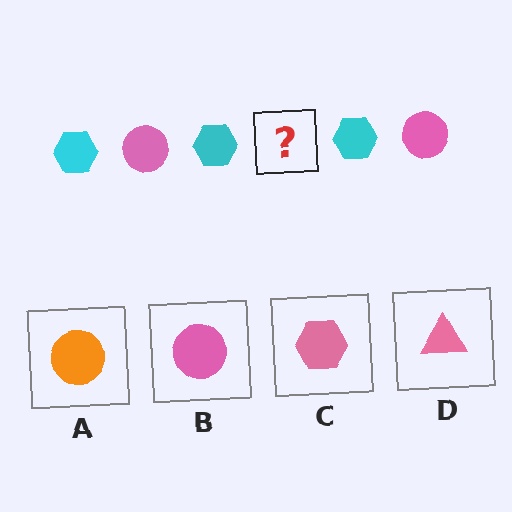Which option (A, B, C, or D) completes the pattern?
B.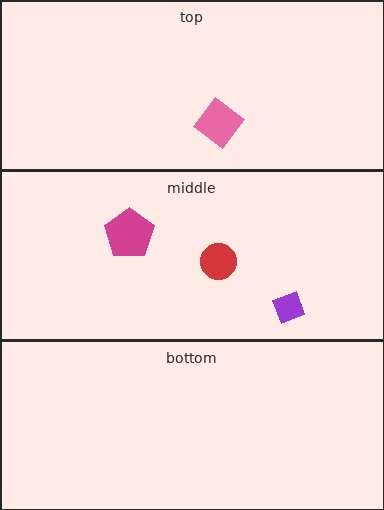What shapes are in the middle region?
The red circle, the magenta pentagon, the purple diamond.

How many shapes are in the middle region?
3.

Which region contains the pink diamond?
The top region.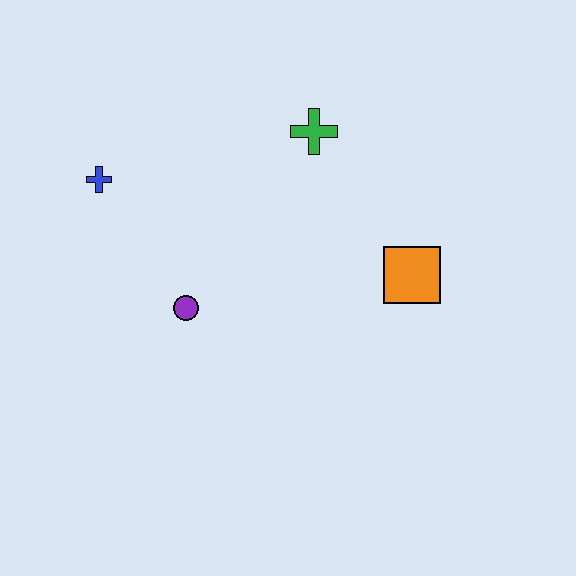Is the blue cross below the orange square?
No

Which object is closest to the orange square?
The green cross is closest to the orange square.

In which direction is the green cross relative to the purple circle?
The green cross is above the purple circle.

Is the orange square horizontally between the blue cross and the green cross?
No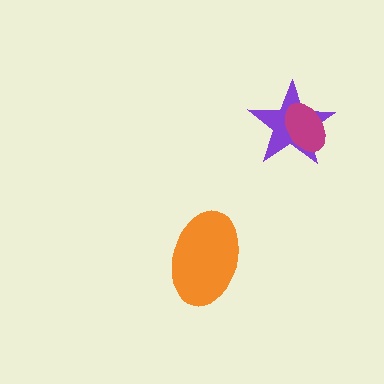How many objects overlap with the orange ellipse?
0 objects overlap with the orange ellipse.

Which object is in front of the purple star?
The magenta ellipse is in front of the purple star.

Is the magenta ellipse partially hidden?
No, no other shape covers it.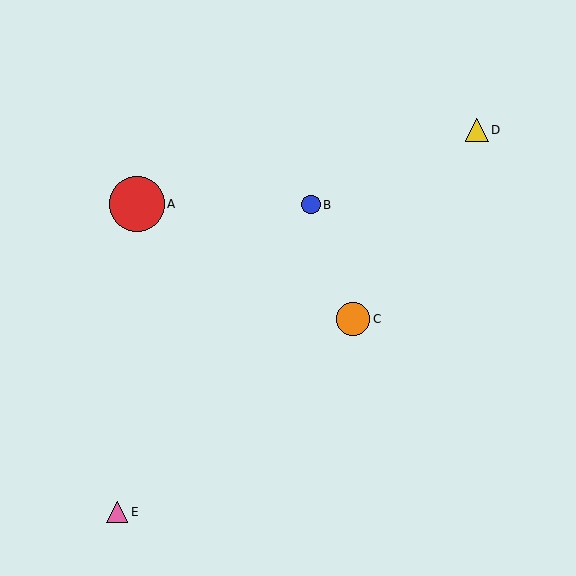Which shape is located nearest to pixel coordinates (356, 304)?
The orange circle (labeled C) at (353, 319) is nearest to that location.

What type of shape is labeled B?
Shape B is a blue circle.